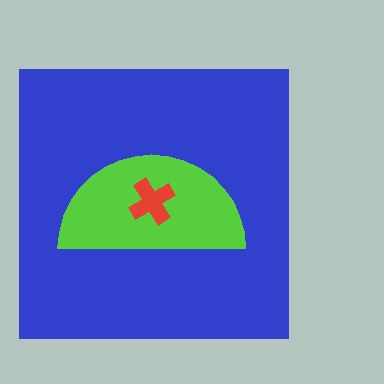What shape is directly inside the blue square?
The lime semicircle.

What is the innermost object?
The red cross.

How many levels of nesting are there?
3.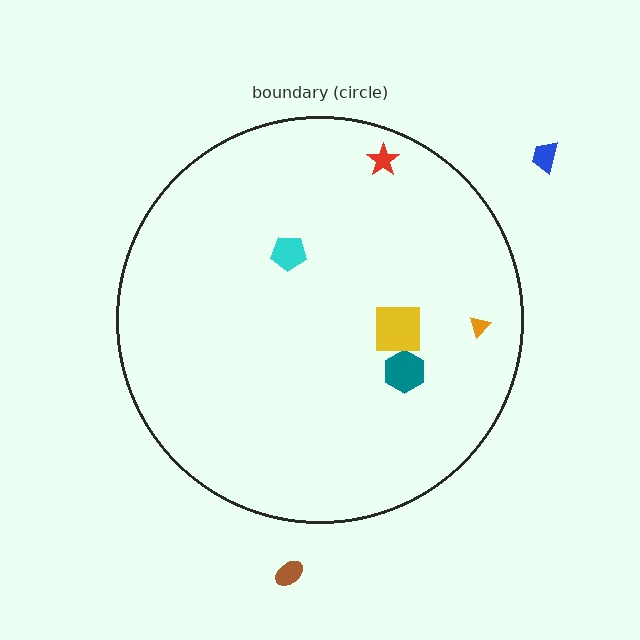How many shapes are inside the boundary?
5 inside, 2 outside.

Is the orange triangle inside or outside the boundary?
Inside.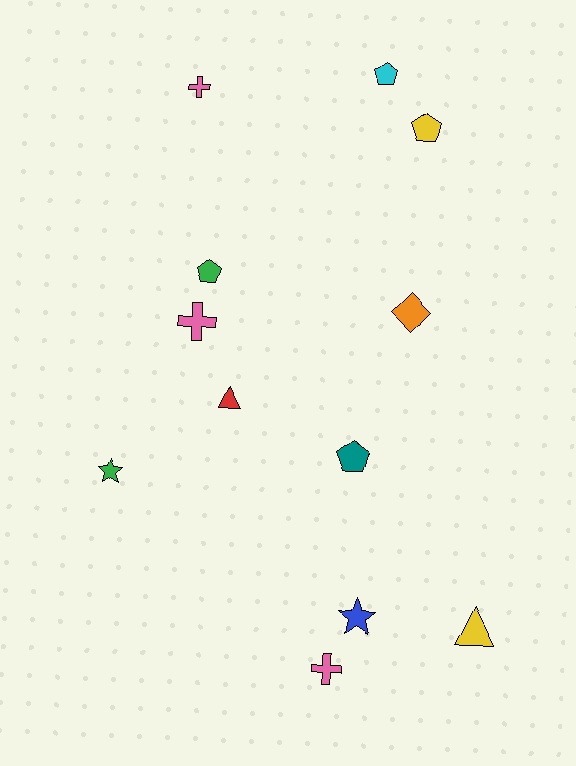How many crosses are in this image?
There are 3 crosses.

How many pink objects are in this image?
There are 3 pink objects.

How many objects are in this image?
There are 12 objects.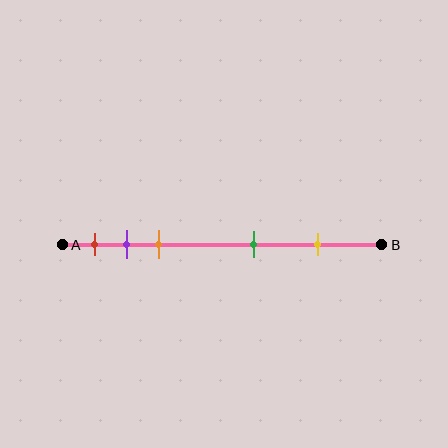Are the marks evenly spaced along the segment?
No, the marks are not evenly spaced.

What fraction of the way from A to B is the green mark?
The green mark is approximately 60% (0.6) of the way from A to B.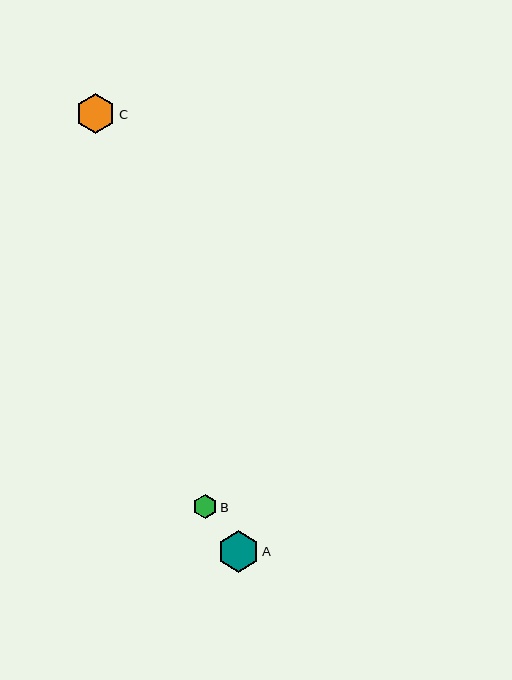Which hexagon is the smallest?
Hexagon B is the smallest with a size of approximately 24 pixels.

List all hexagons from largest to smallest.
From largest to smallest: A, C, B.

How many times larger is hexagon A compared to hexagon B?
Hexagon A is approximately 1.7 times the size of hexagon B.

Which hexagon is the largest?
Hexagon A is the largest with a size of approximately 42 pixels.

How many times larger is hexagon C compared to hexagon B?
Hexagon C is approximately 1.7 times the size of hexagon B.